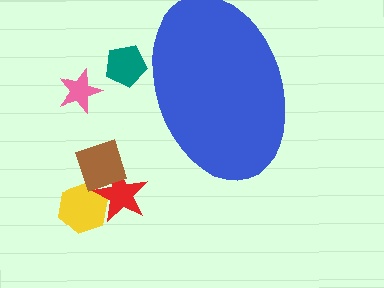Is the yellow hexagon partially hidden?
No, the yellow hexagon is fully visible.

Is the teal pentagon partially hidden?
Yes, the teal pentagon is partially hidden behind the blue ellipse.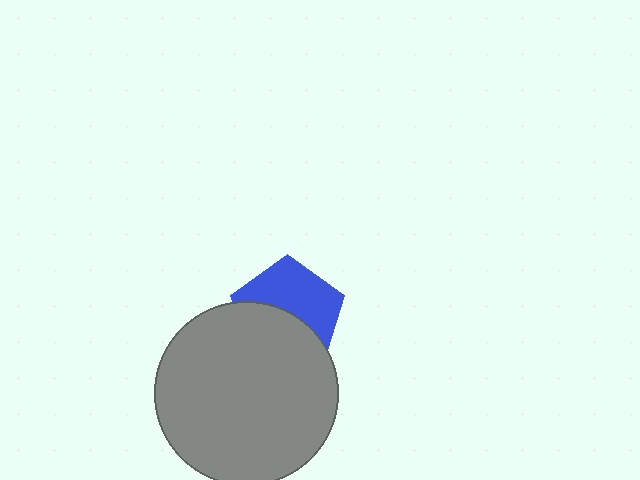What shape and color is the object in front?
The object in front is a gray circle.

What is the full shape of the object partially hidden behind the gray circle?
The partially hidden object is a blue pentagon.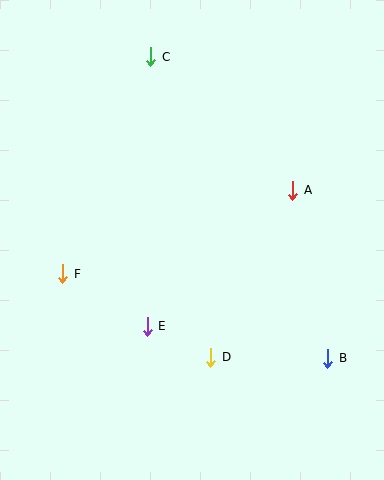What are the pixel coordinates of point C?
Point C is at (151, 57).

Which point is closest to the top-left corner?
Point C is closest to the top-left corner.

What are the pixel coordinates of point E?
Point E is at (147, 326).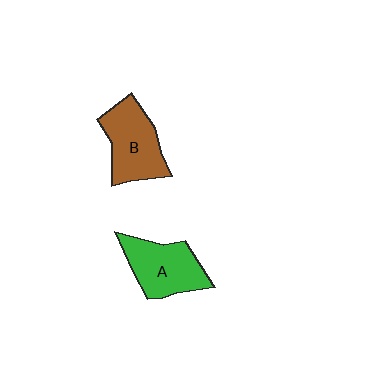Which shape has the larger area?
Shape B (brown).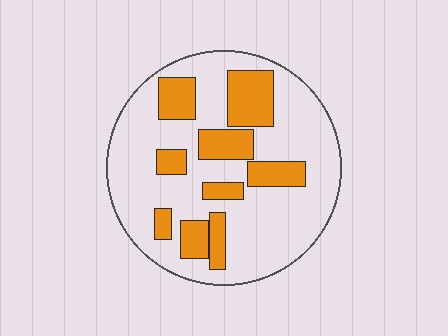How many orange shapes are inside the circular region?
9.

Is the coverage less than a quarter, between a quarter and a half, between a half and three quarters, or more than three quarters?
Between a quarter and a half.